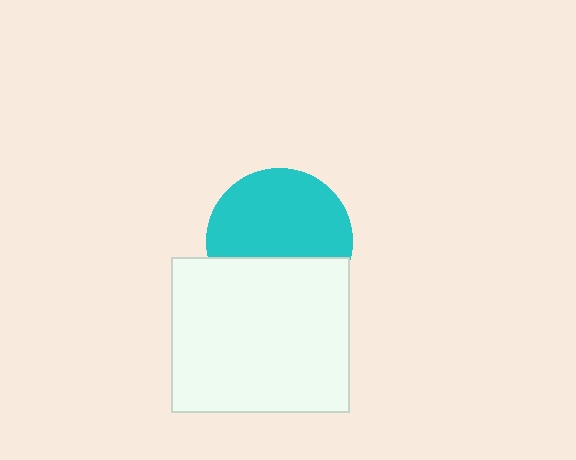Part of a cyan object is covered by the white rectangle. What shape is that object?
It is a circle.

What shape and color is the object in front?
The object in front is a white rectangle.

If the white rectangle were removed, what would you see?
You would see the complete cyan circle.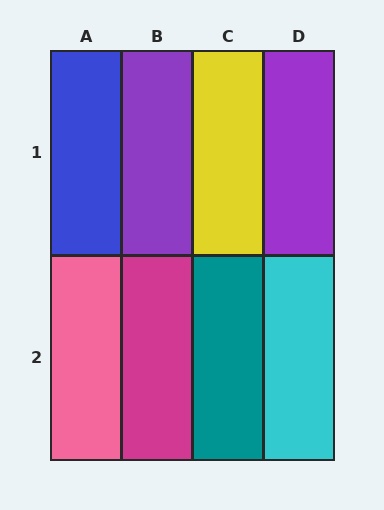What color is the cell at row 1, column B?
Purple.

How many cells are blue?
1 cell is blue.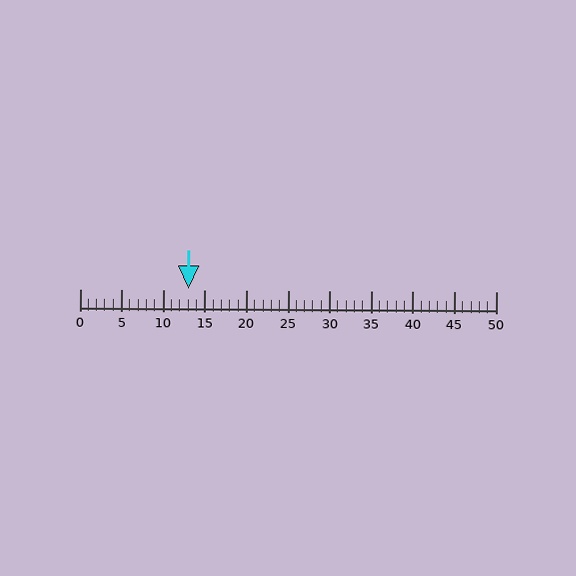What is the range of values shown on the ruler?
The ruler shows values from 0 to 50.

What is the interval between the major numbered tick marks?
The major tick marks are spaced 5 units apart.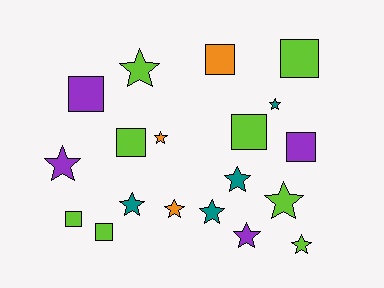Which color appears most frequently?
Lime, with 8 objects.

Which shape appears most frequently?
Star, with 11 objects.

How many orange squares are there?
There is 1 orange square.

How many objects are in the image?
There are 19 objects.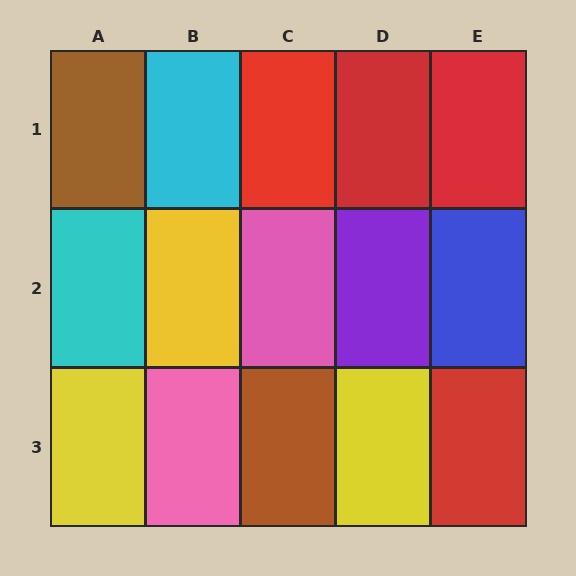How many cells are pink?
2 cells are pink.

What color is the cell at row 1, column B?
Cyan.